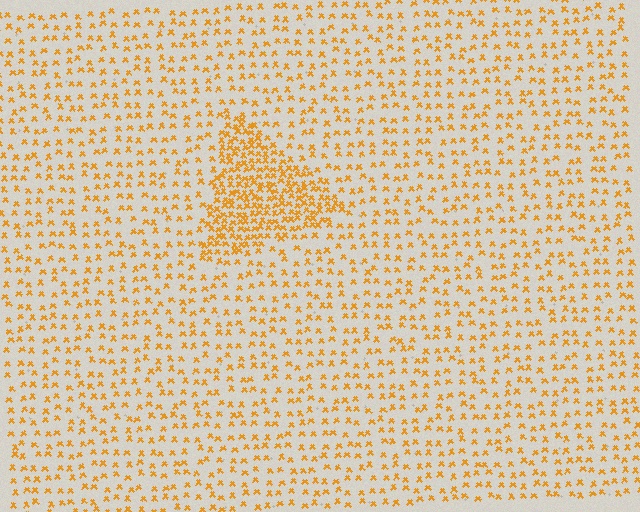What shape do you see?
I see a triangle.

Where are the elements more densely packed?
The elements are more densely packed inside the triangle boundary.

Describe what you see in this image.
The image contains small orange elements arranged at two different densities. A triangle-shaped region is visible where the elements are more densely packed than the surrounding area.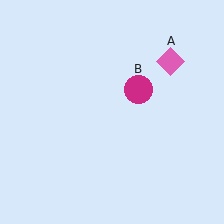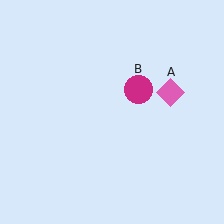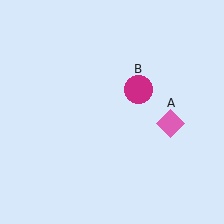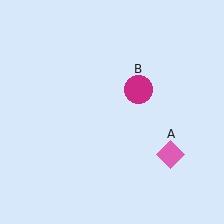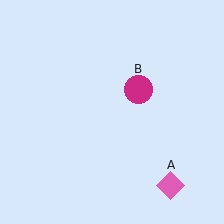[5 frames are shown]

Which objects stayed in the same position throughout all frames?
Magenta circle (object B) remained stationary.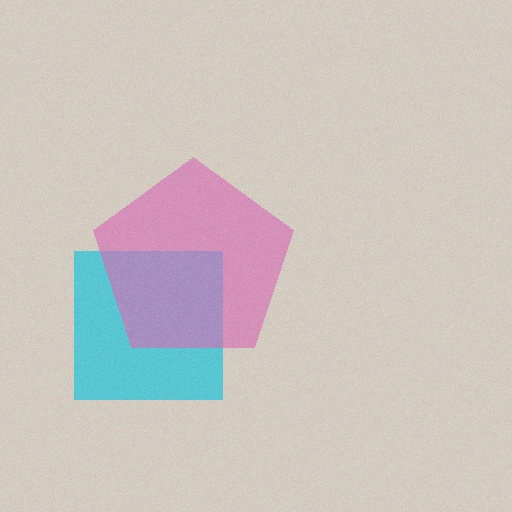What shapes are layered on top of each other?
The layered shapes are: a cyan square, a pink pentagon.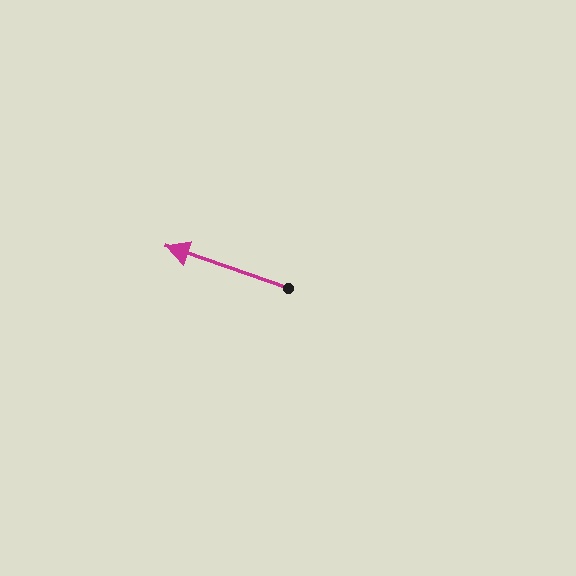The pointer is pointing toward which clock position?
Roughly 10 o'clock.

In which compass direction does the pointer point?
West.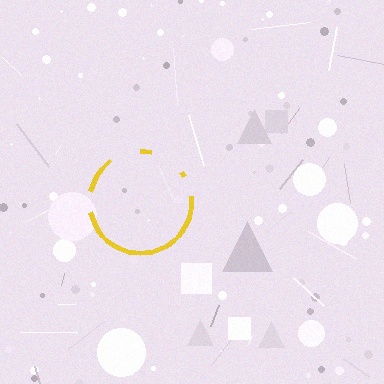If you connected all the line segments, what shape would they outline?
They would outline a circle.